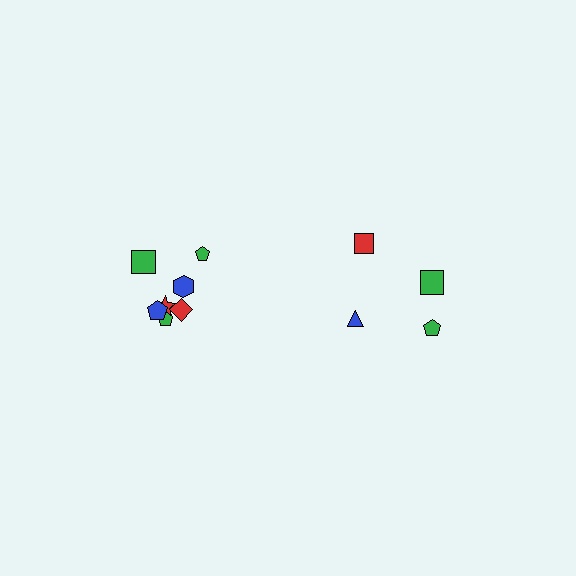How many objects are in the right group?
There are 4 objects.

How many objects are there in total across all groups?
There are 11 objects.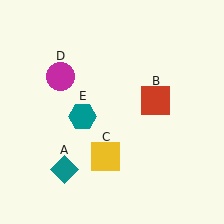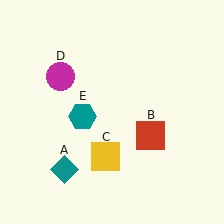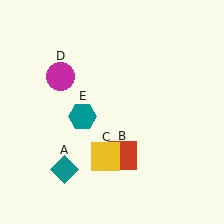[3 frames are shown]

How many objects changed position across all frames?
1 object changed position: red square (object B).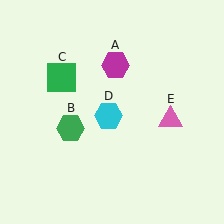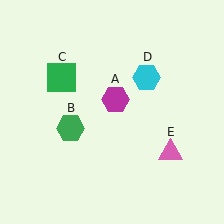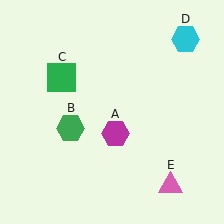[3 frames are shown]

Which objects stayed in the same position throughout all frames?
Green hexagon (object B) and green square (object C) remained stationary.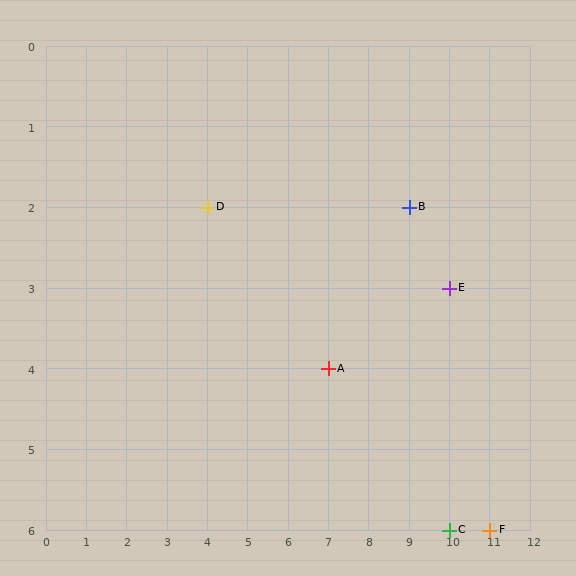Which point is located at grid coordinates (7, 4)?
Point A is at (7, 4).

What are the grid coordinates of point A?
Point A is at grid coordinates (7, 4).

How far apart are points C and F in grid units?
Points C and F are 1 column apart.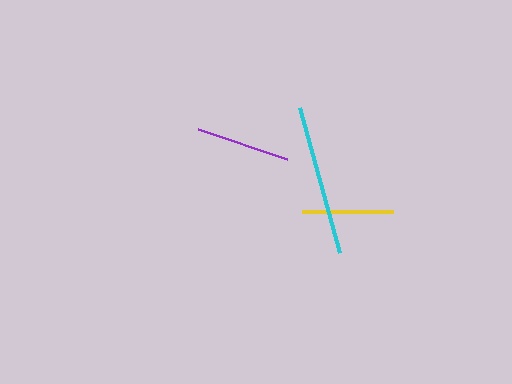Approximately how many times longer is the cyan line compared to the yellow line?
The cyan line is approximately 1.6 times the length of the yellow line.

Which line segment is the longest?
The cyan line is the longest at approximately 150 pixels.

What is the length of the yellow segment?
The yellow segment is approximately 91 pixels long.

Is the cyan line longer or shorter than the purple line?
The cyan line is longer than the purple line.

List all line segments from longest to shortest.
From longest to shortest: cyan, purple, yellow.